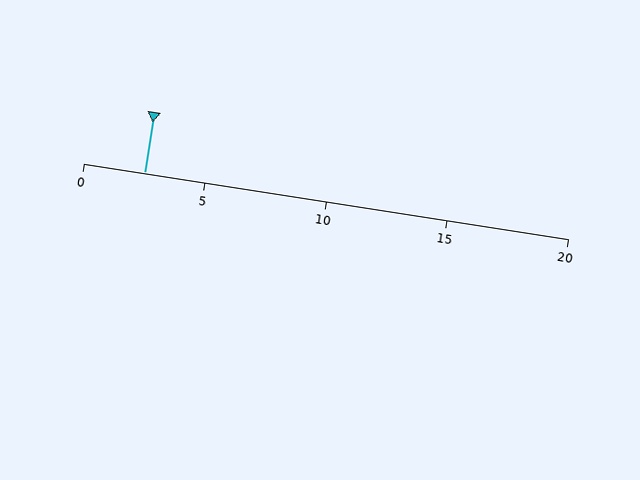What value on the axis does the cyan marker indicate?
The marker indicates approximately 2.5.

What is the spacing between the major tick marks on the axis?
The major ticks are spaced 5 apart.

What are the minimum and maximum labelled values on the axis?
The axis runs from 0 to 20.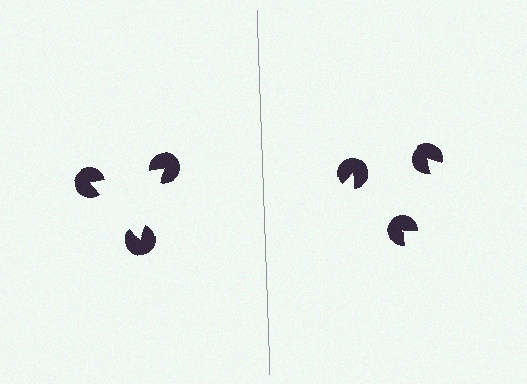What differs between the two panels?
The pac-man discs are positioned identically on both sides; only the wedge orientations differ. On the left they align to a triangle; on the right they are misaligned.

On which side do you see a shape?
An illusory triangle appears on the left side. On the right side the wedge cuts are rotated, so no coherent shape forms.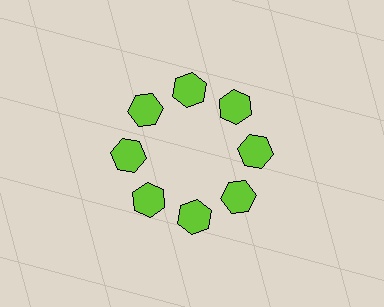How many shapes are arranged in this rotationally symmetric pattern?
There are 8 shapes, arranged in 8 groups of 1.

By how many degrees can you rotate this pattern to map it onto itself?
The pattern maps onto itself every 45 degrees of rotation.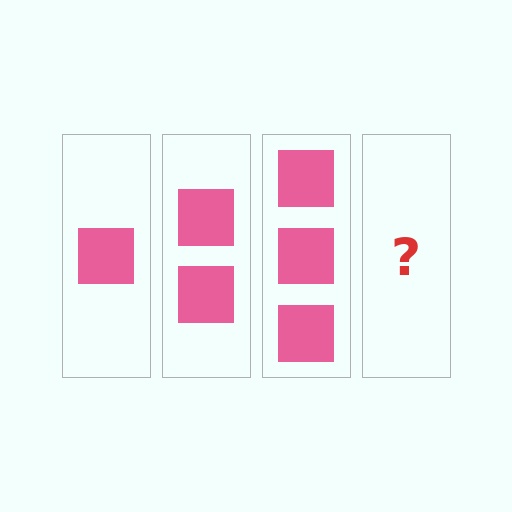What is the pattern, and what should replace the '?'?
The pattern is that each step adds one more square. The '?' should be 4 squares.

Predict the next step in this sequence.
The next step is 4 squares.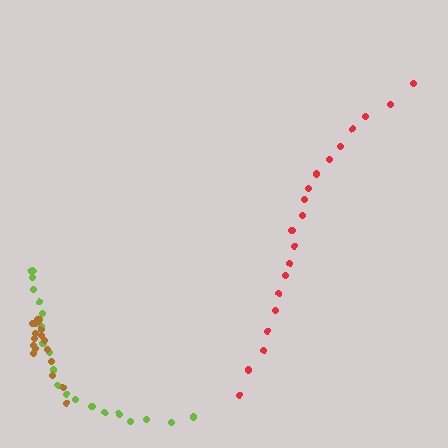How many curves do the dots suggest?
There are 3 distinct paths.